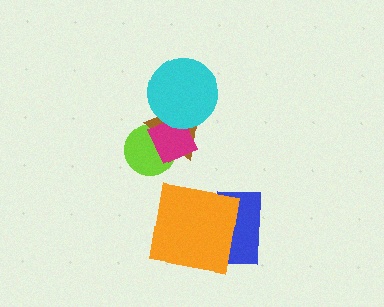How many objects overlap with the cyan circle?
2 objects overlap with the cyan circle.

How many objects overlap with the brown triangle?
3 objects overlap with the brown triangle.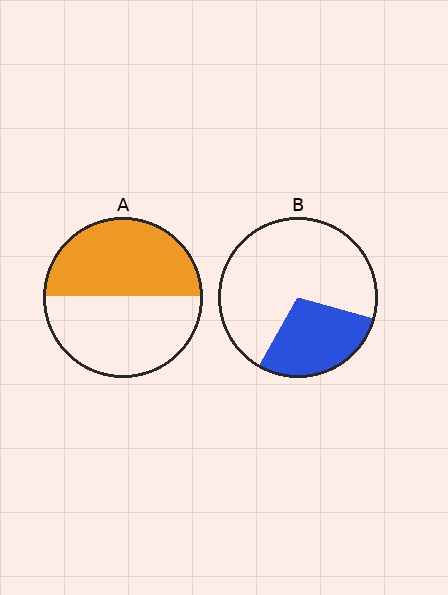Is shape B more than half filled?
No.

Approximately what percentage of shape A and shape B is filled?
A is approximately 50% and B is approximately 30%.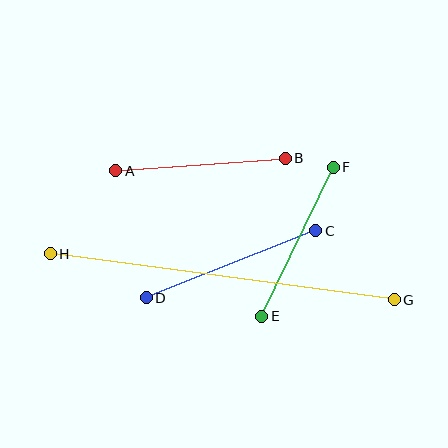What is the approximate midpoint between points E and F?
The midpoint is at approximately (297, 242) pixels.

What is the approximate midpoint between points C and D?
The midpoint is at approximately (231, 264) pixels.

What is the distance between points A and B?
The distance is approximately 170 pixels.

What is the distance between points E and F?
The distance is approximately 165 pixels.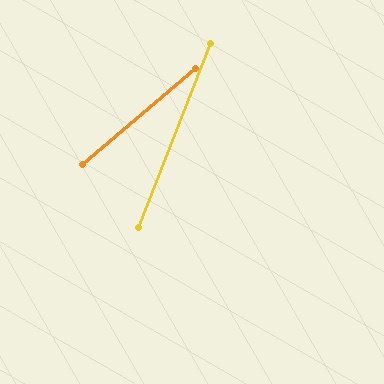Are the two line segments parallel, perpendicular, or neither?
Neither parallel nor perpendicular — they differ by about 28°.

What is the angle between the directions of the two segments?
Approximately 28 degrees.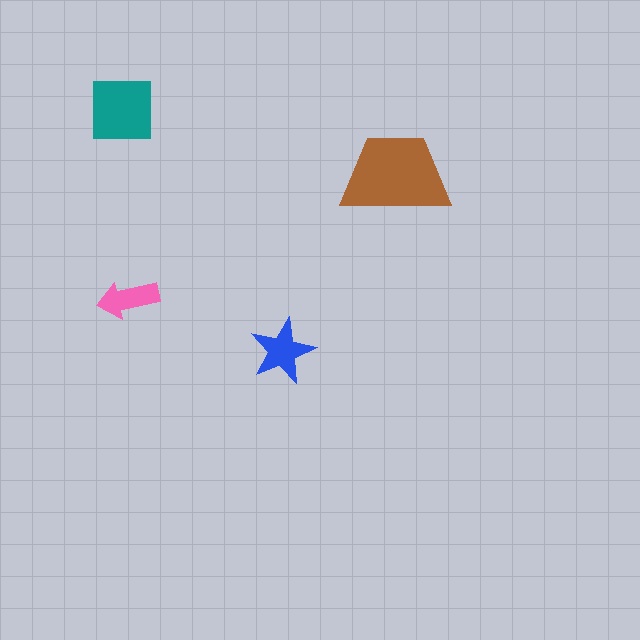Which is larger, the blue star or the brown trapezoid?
The brown trapezoid.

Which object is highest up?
The teal square is topmost.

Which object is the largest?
The brown trapezoid.